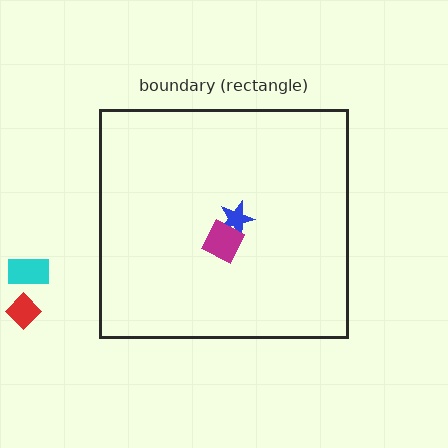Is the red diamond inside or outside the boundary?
Outside.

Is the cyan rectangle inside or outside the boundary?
Outside.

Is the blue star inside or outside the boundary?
Inside.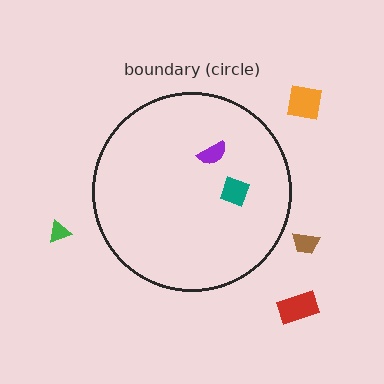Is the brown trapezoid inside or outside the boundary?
Outside.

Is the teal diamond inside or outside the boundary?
Inside.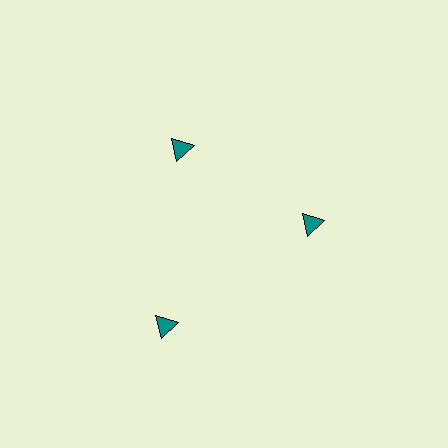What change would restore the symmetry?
The symmetry would be restored by moving it inward, back onto the ring so that all 3 triangles sit at equal angles and equal distance from the center.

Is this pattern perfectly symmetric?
No. The 3 teal triangles are arranged in a ring, but one element near the 7 o'clock position is pushed outward from the center, breaking the 3-fold rotational symmetry.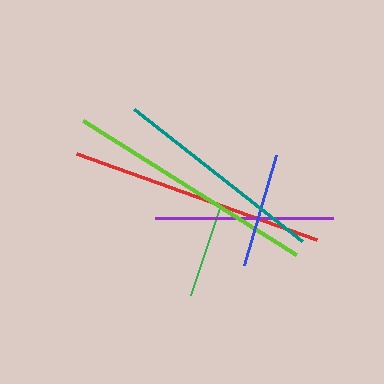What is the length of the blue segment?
The blue segment is approximately 115 pixels long.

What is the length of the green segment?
The green segment is approximately 92 pixels long.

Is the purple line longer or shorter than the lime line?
The lime line is longer than the purple line.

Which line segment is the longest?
The red line is the longest at approximately 255 pixels.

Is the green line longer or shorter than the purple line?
The purple line is longer than the green line.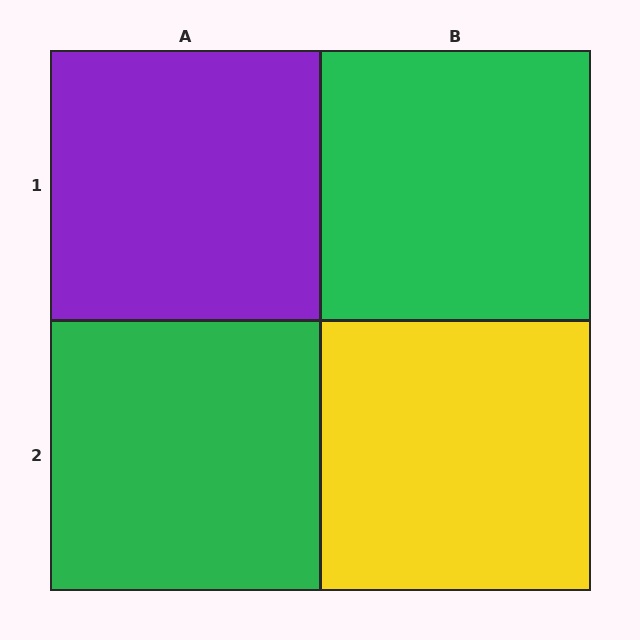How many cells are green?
2 cells are green.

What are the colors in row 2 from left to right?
Green, yellow.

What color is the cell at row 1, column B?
Green.